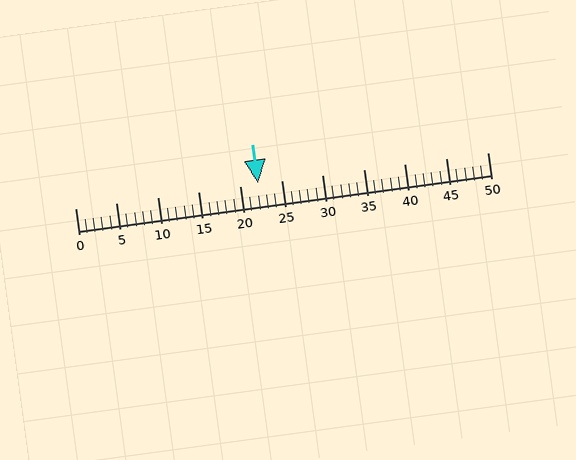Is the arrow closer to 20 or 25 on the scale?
The arrow is closer to 20.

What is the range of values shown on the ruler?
The ruler shows values from 0 to 50.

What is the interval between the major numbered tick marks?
The major tick marks are spaced 5 units apart.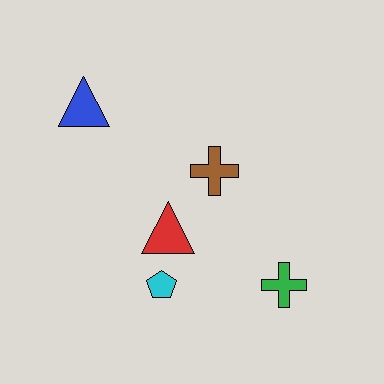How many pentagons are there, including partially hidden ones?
There is 1 pentagon.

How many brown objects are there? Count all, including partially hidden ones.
There is 1 brown object.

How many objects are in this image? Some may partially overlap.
There are 5 objects.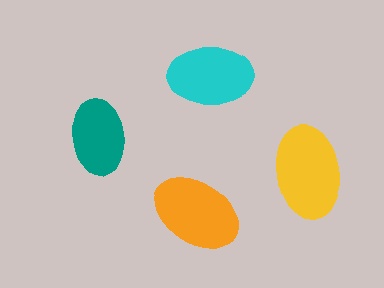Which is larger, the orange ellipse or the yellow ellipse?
The yellow one.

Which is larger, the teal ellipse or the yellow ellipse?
The yellow one.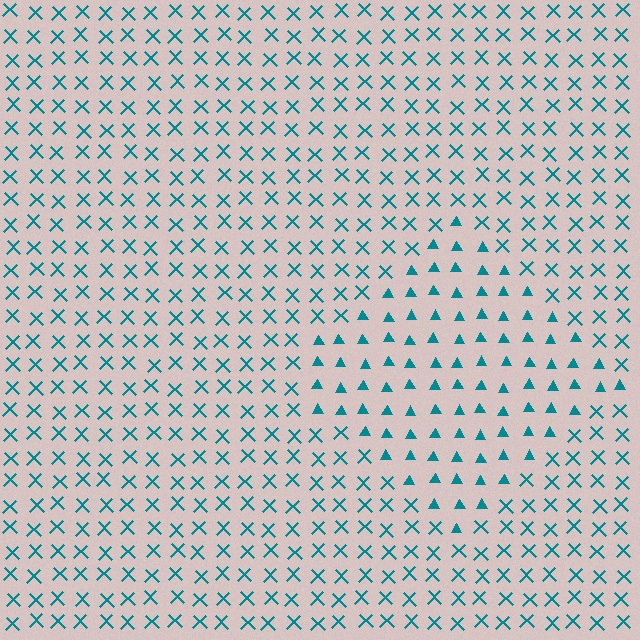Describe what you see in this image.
The image is filled with small teal elements arranged in a uniform grid. A diamond-shaped region contains triangles, while the surrounding area contains X marks. The boundary is defined purely by the change in element shape.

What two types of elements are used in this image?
The image uses triangles inside the diamond region and X marks outside it.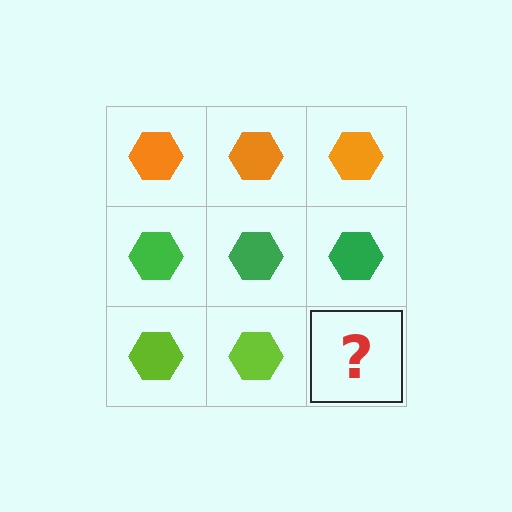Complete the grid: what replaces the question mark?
The question mark should be replaced with a lime hexagon.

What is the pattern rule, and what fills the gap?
The rule is that each row has a consistent color. The gap should be filled with a lime hexagon.